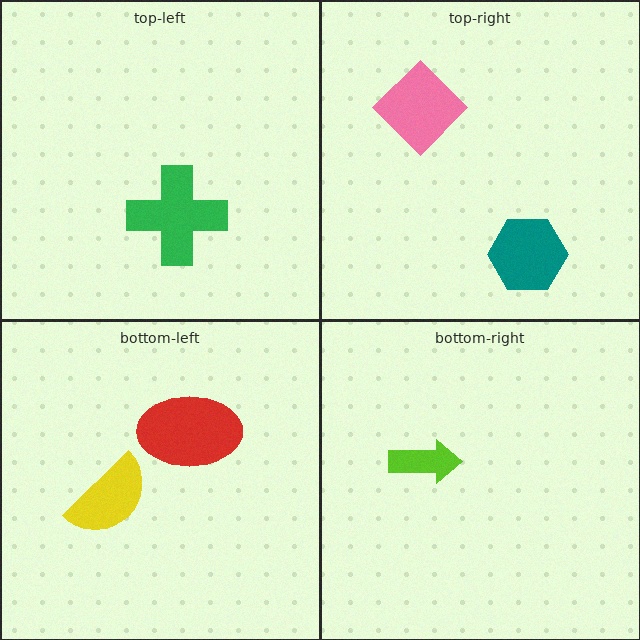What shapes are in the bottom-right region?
The lime arrow.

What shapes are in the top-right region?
The pink diamond, the teal hexagon.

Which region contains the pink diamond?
The top-right region.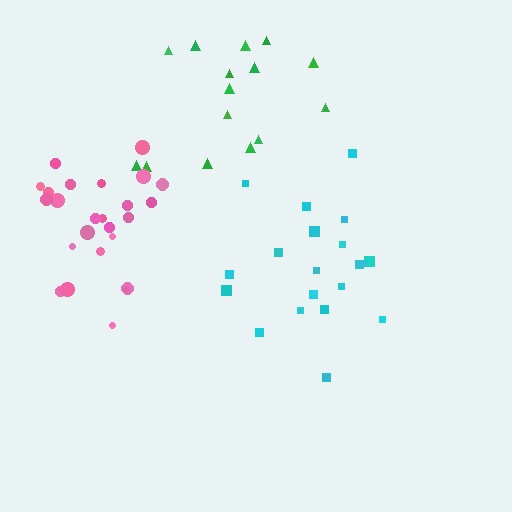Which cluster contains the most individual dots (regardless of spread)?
Pink (25).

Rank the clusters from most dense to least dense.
pink, cyan, green.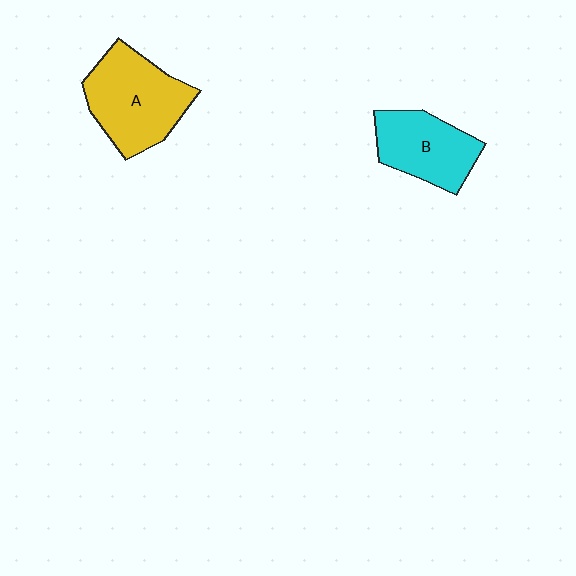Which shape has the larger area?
Shape A (yellow).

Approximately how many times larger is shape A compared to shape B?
Approximately 1.3 times.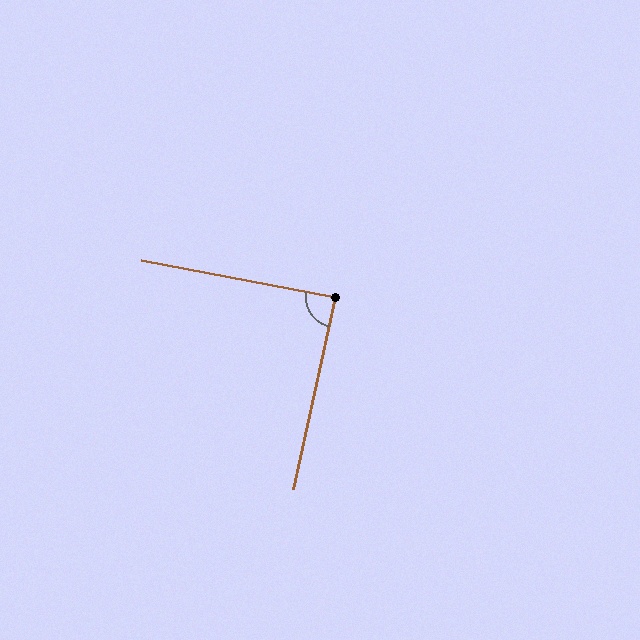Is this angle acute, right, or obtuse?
It is approximately a right angle.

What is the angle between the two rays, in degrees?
Approximately 88 degrees.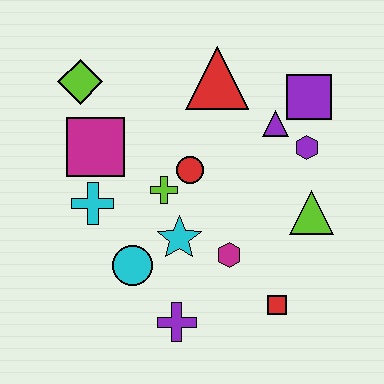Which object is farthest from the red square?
The lime diamond is farthest from the red square.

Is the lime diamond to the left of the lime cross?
Yes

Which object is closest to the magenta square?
The cyan cross is closest to the magenta square.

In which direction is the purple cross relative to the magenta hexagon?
The purple cross is below the magenta hexagon.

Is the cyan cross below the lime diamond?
Yes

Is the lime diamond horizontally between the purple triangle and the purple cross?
No